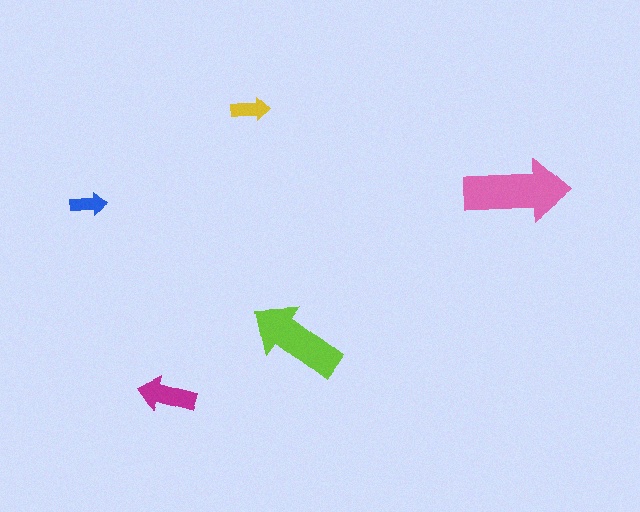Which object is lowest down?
The magenta arrow is bottommost.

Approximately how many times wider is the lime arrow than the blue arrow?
About 2.5 times wider.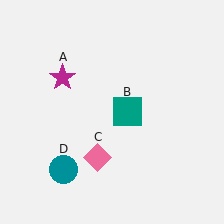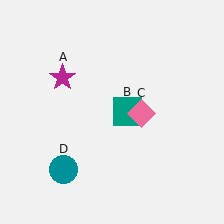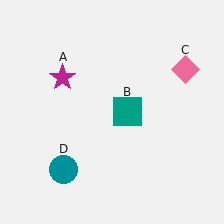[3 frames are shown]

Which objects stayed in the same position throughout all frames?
Magenta star (object A) and teal square (object B) and teal circle (object D) remained stationary.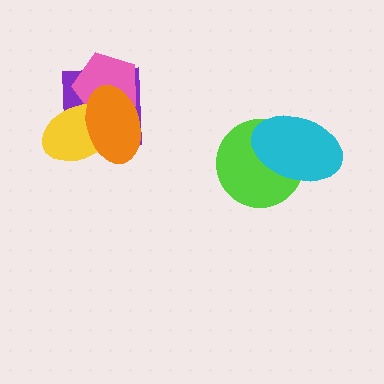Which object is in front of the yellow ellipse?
The orange ellipse is in front of the yellow ellipse.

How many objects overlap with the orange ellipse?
3 objects overlap with the orange ellipse.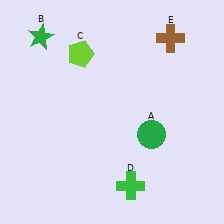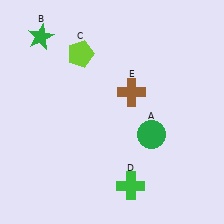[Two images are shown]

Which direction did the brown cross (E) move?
The brown cross (E) moved down.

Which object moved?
The brown cross (E) moved down.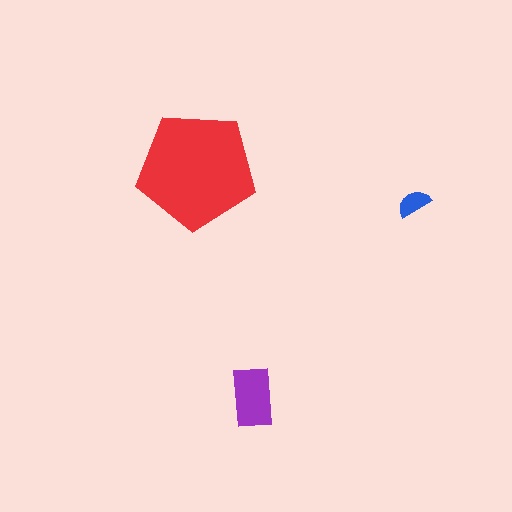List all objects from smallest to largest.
The blue semicircle, the purple rectangle, the red pentagon.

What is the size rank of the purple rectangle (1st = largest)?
2nd.